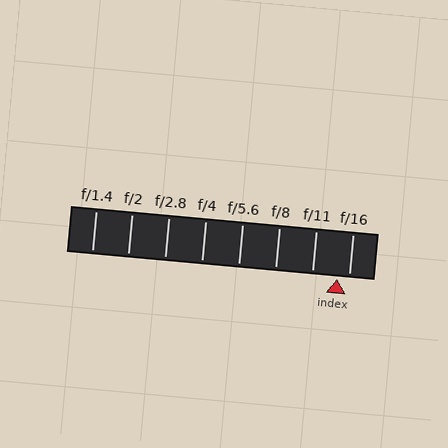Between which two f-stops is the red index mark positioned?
The index mark is between f/11 and f/16.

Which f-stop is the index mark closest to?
The index mark is closest to f/16.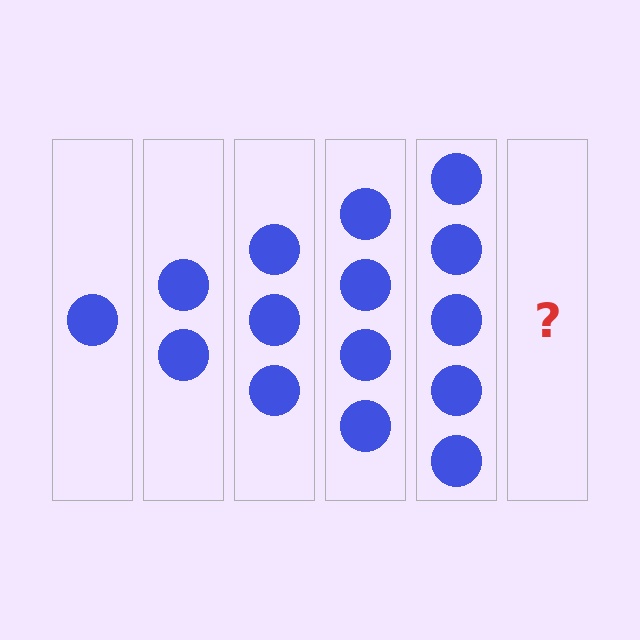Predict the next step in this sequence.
The next step is 6 circles.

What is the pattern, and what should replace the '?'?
The pattern is that each step adds one more circle. The '?' should be 6 circles.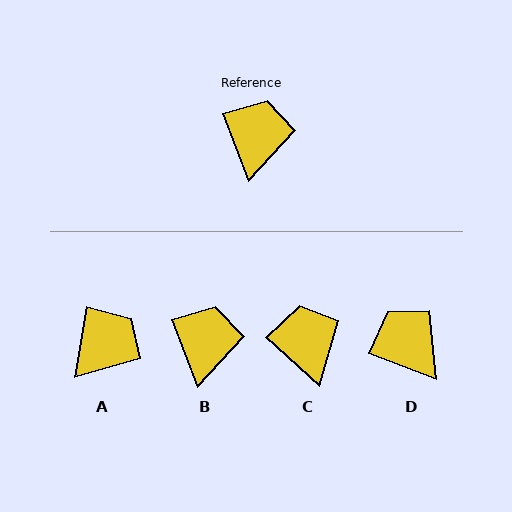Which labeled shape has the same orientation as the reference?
B.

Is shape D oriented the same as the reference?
No, it is off by about 48 degrees.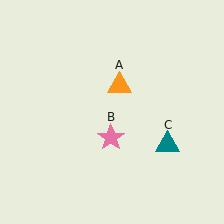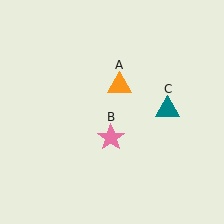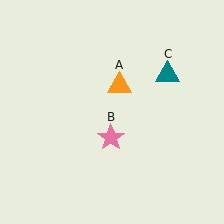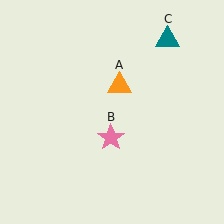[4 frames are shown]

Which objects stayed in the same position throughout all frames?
Orange triangle (object A) and pink star (object B) remained stationary.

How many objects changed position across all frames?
1 object changed position: teal triangle (object C).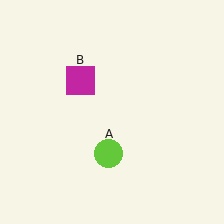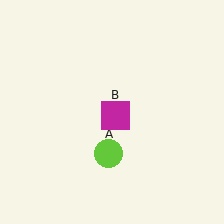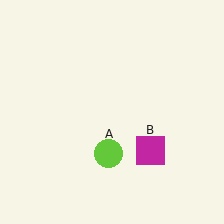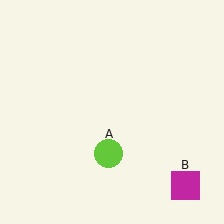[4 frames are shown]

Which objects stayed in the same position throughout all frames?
Lime circle (object A) remained stationary.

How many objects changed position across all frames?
1 object changed position: magenta square (object B).